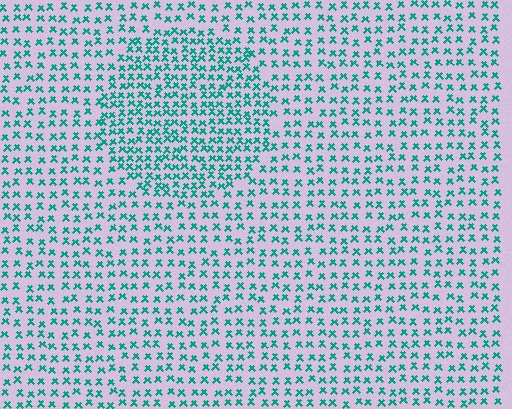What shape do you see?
I see a circle.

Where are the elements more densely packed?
The elements are more densely packed inside the circle boundary.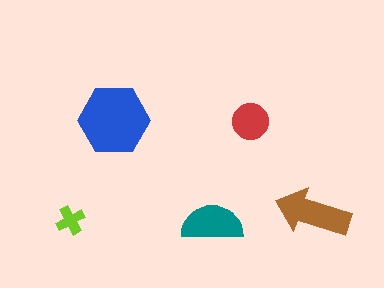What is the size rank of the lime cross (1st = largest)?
5th.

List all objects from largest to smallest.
The blue hexagon, the brown arrow, the teal semicircle, the red circle, the lime cross.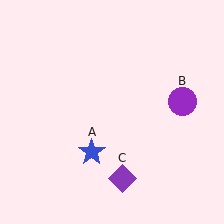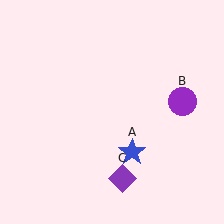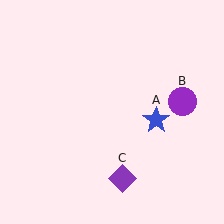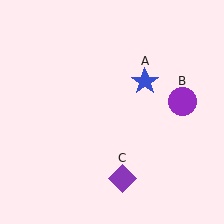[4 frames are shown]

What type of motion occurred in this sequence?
The blue star (object A) rotated counterclockwise around the center of the scene.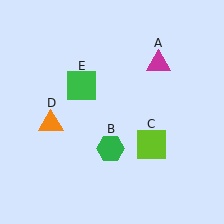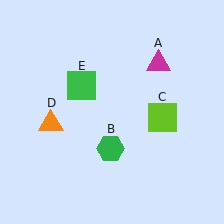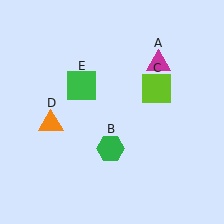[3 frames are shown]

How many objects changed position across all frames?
1 object changed position: lime square (object C).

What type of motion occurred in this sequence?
The lime square (object C) rotated counterclockwise around the center of the scene.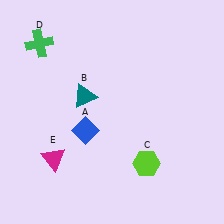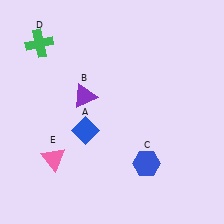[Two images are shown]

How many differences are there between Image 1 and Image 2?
There are 3 differences between the two images.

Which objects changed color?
B changed from teal to purple. C changed from lime to blue. E changed from magenta to pink.